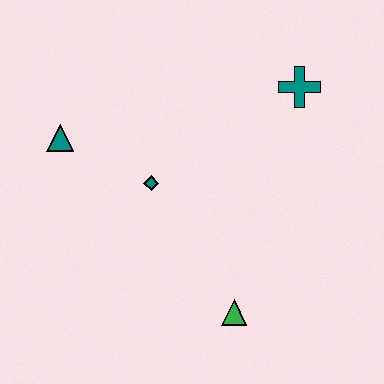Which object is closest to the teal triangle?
The teal diamond is closest to the teal triangle.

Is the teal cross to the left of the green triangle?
No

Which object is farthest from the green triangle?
The teal triangle is farthest from the green triangle.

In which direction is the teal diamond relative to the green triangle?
The teal diamond is above the green triangle.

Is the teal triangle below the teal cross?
Yes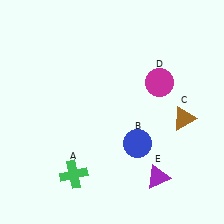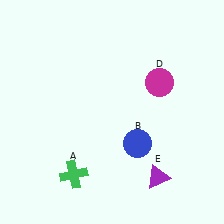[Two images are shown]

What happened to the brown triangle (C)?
The brown triangle (C) was removed in Image 2. It was in the bottom-right area of Image 1.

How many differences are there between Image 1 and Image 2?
There is 1 difference between the two images.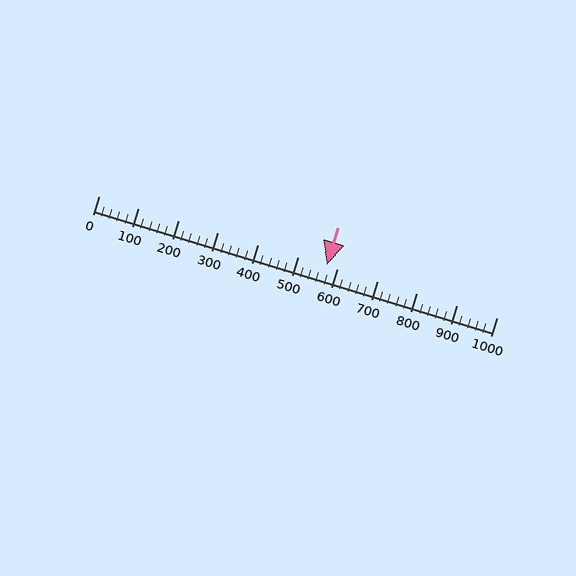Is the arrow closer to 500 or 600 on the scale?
The arrow is closer to 600.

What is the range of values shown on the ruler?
The ruler shows values from 0 to 1000.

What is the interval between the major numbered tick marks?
The major tick marks are spaced 100 units apart.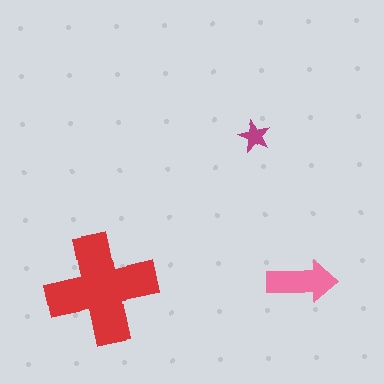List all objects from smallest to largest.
The magenta star, the pink arrow, the red cross.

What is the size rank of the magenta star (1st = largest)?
3rd.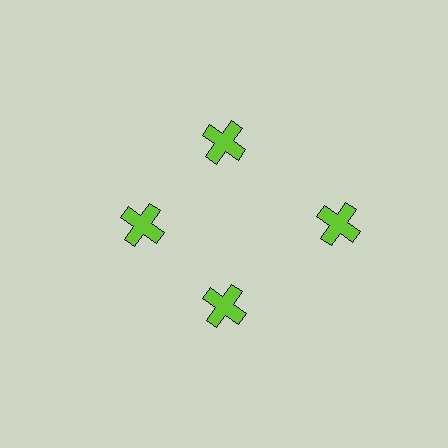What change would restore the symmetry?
The symmetry would be restored by moving it inward, back onto the ring so that all 4 crosses sit at equal angles and equal distance from the center.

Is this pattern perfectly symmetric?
No. The 4 lime crosses are arranged in a ring, but one element near the 3 o'clock position is pushed outward from the center, breaking the 4-fold rotational symmetry.